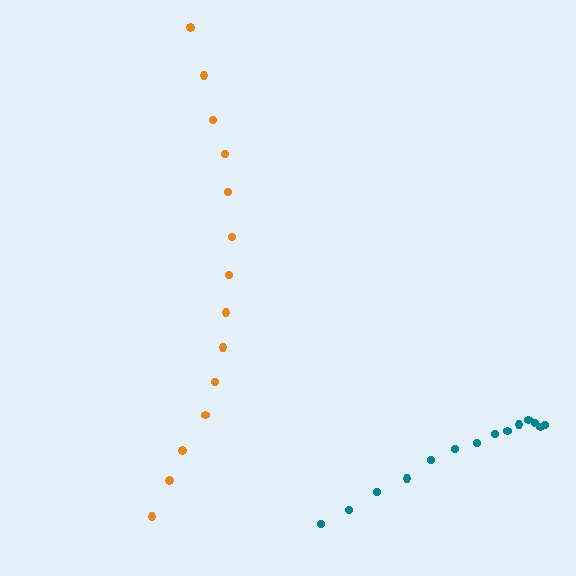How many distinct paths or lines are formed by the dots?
There are 2 distinct paths.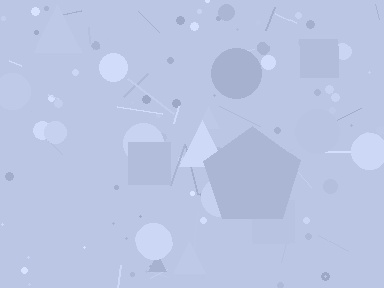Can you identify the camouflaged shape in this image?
The camouflaged shape is a pentagon.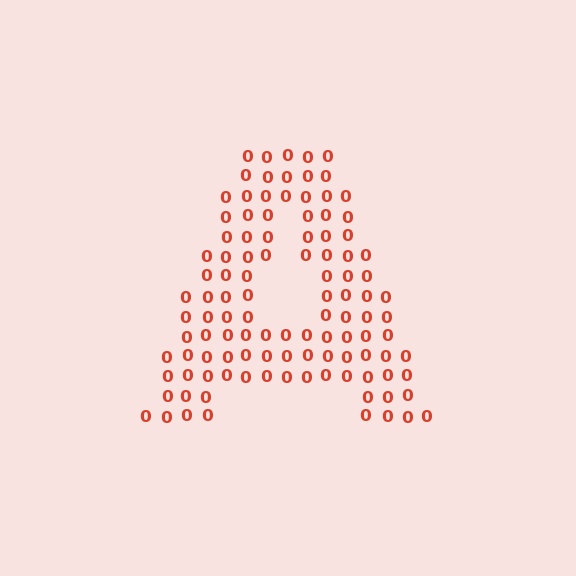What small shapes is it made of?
It is made of small digit 0's.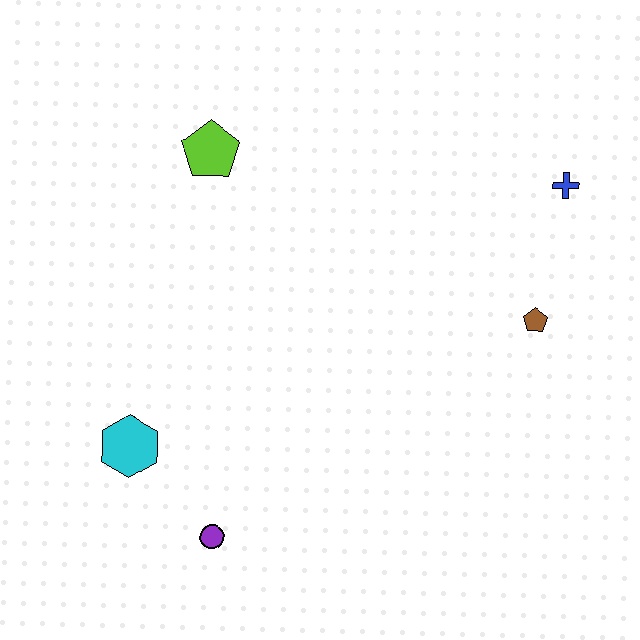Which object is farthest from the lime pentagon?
The purple circle is farthest from the lime pentagon.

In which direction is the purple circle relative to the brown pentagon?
The purple circle is to the left of the brown pentagon.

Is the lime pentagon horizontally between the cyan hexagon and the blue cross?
Yes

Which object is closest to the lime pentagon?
The cyan hexagon is closest to the lime pentagon.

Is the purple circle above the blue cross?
No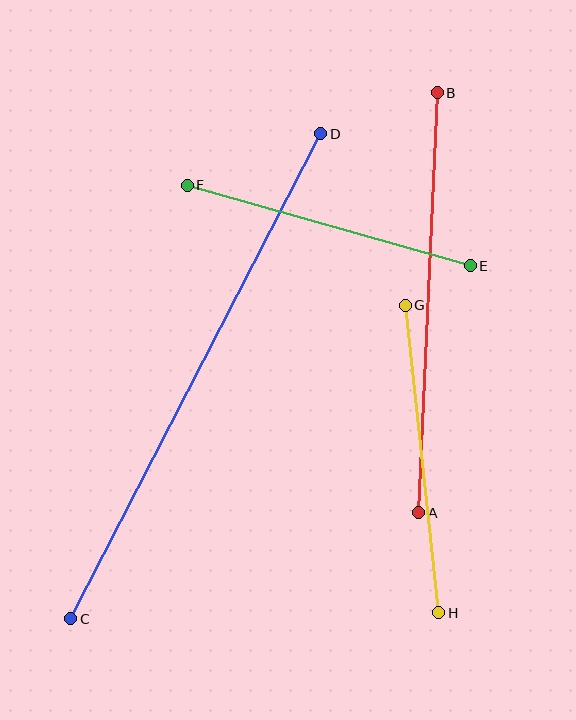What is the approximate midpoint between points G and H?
The midpoint is at approximately (422, 459) pixels.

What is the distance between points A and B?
The distance is approximately 420 pixels.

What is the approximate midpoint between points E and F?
The midpoint is at approximately (329, 226) pixels.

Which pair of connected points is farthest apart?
Points C and D are farthest apart.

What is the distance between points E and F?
The distance is approximately 294 pixels.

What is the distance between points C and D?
The distance is approximately 546 pixels.